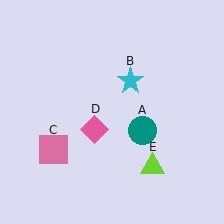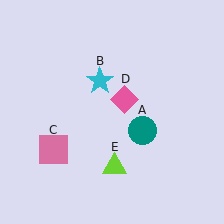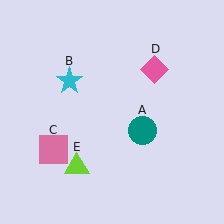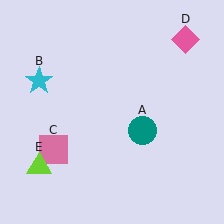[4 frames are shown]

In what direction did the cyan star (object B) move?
The cyan star (object B) moved left.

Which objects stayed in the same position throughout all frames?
Teal circle (object A) and pink square (object C) remained stationary.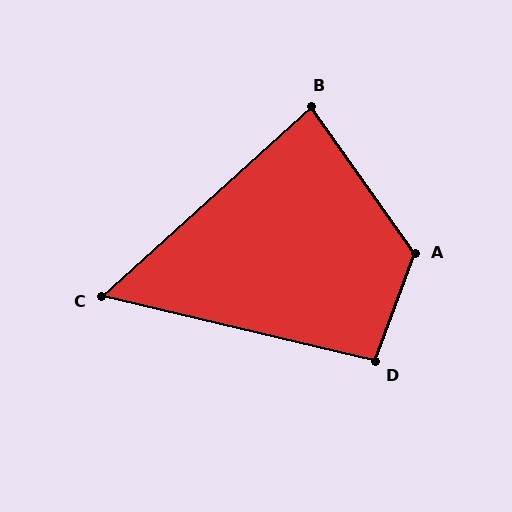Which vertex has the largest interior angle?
A, at approximately 124 degrees.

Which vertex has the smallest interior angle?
C, at approximately 56 degrees.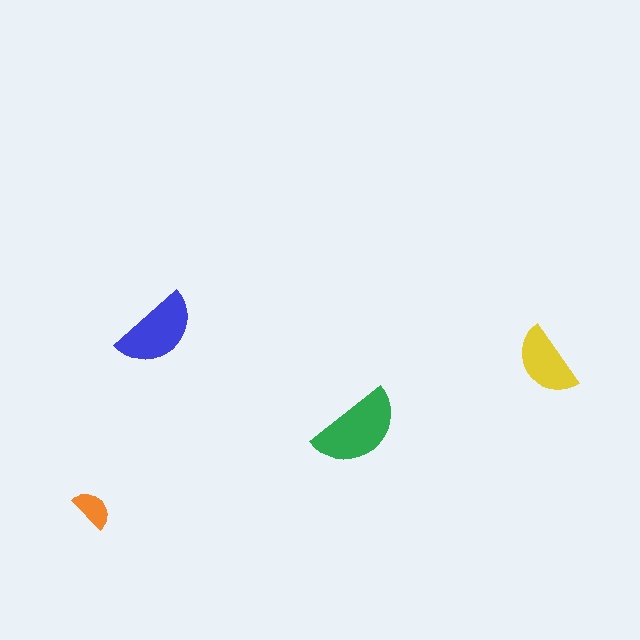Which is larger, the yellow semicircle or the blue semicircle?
The blue one.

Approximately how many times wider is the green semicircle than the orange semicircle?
About 2 times wider.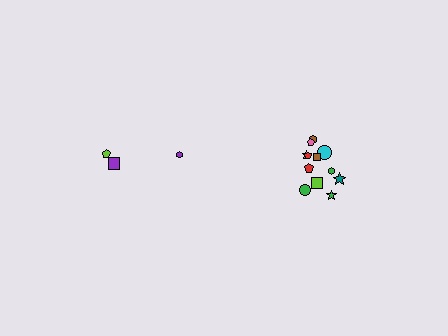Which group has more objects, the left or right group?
The right group.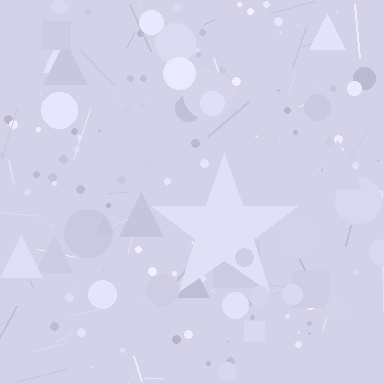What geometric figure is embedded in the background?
A star is embedded in the background.